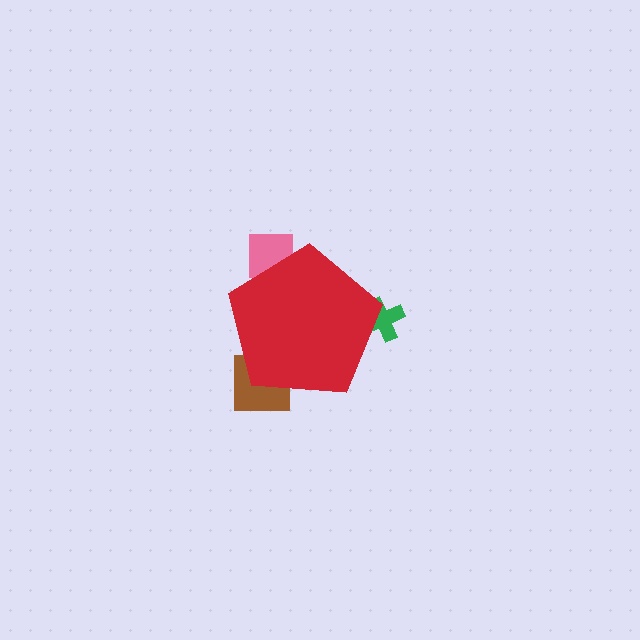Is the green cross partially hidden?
Yes, the green cross is partially hidden behind the red pentagon.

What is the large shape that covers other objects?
A red pentagon.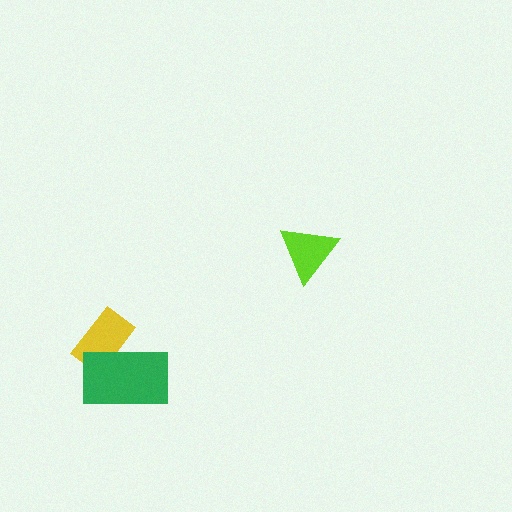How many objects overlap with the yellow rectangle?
1 object overlaps with the yellow rectangle.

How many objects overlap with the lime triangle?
0 objects overlap with the lime triangle.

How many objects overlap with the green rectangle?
1 object overlaps with the green rectangle.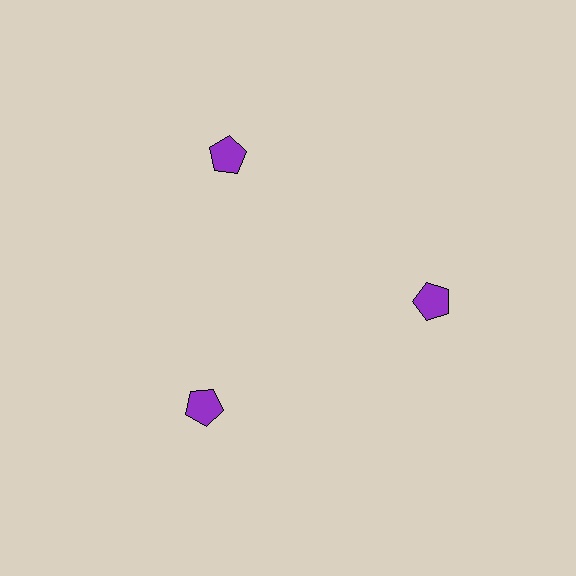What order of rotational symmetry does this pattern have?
This pattern has 3-fold rotational symmetry.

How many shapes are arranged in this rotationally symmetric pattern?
There are 3 shapes, arranged in 3 groups of 1.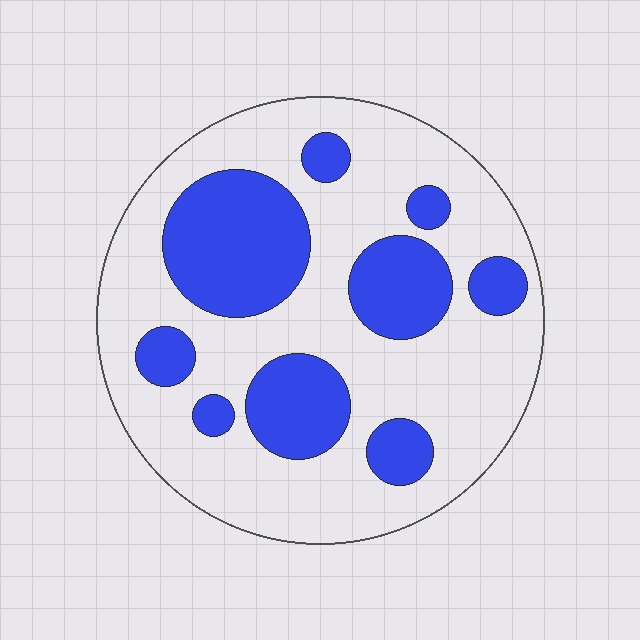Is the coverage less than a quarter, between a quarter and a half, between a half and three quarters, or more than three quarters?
Between a quarter and a half.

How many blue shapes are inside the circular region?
9.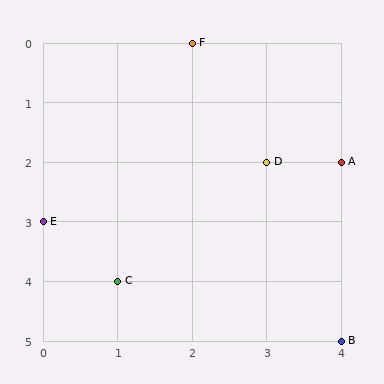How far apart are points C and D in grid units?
Points C and D are 2 columns and 2 rows apart (about 2.8 grid units diagonally).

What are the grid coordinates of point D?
Point D is at grid coordinates (3, 2).